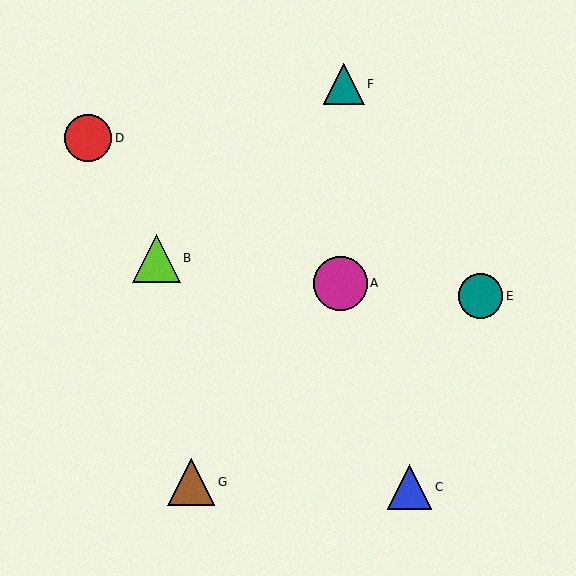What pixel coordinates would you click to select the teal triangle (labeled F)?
Click at (344, 84) to select the teal triangle F.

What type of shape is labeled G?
Shape G is a brown triangle.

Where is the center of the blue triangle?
The center of the blue triangle is at (409, 488).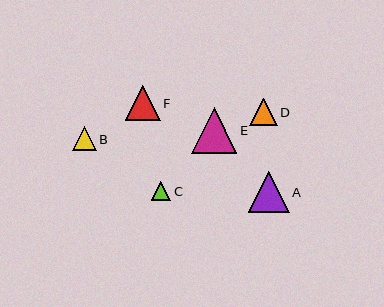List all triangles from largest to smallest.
From largest to smallest: E, A, F, D, B, C.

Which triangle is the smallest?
Triangle C is the smallest with a size of approximately 19 pixels.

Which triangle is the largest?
Triangle E is the largest with a size of approximately 45 pixels.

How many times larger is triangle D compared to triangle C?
Triangle D is approximately 1.4 times the size of triangle C.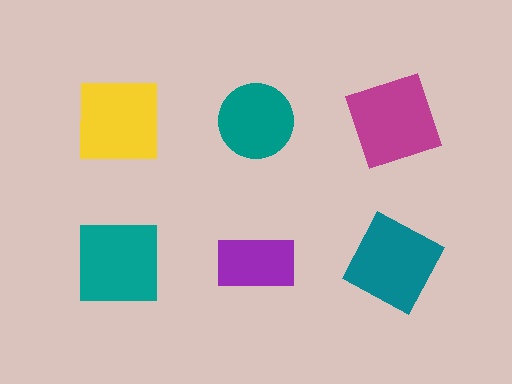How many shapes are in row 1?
3 shapes.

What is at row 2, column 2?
A purple rectangle.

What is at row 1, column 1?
A yellow square.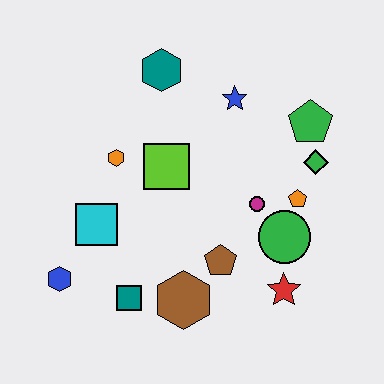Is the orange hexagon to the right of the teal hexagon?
No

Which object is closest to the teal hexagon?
The blue star is closest to the teal hexagon.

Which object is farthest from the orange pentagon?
The blue hexagon is farthest from the orange pentagon.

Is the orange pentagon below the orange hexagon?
Yes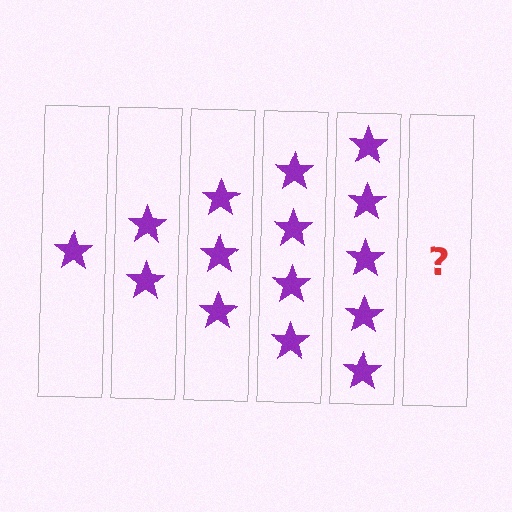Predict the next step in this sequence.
The next step is 6 stars.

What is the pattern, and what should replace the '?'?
The pattern is that each step adds one more star. The '?' should be 6 stars.